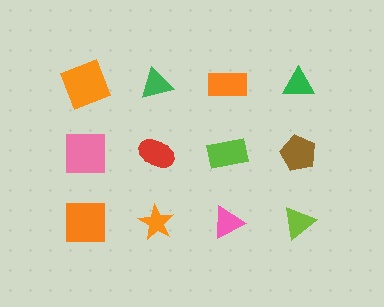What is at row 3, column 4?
A lime triangle.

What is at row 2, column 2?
A red ellipse.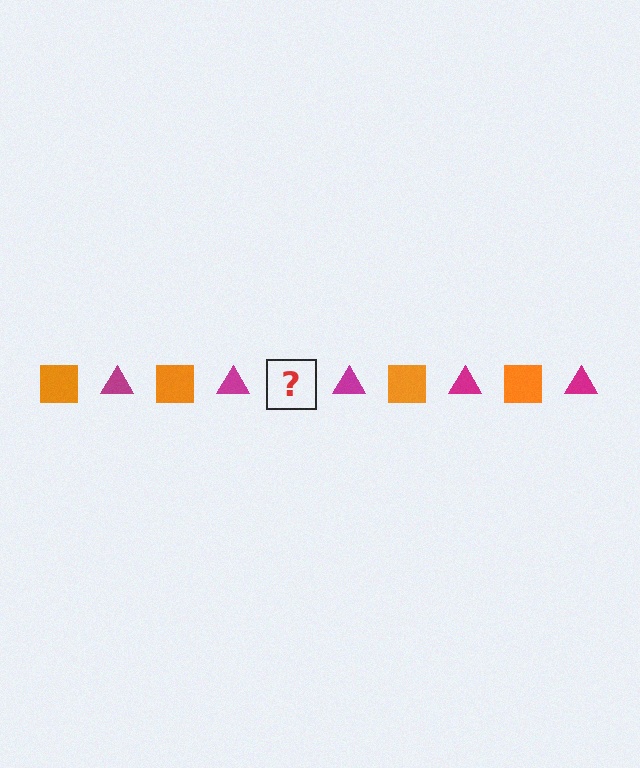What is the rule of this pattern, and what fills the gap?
The rule is that the pattern alternates between orange square and magenta triangle. The gap should be filled with an orange square.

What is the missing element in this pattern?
The missing element is an orange square.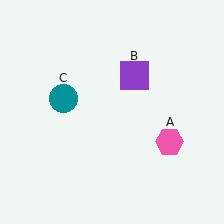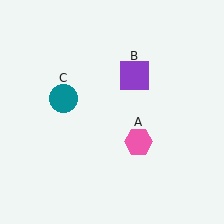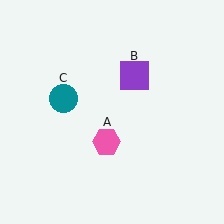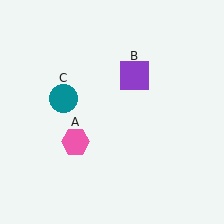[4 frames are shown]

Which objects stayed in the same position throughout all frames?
Purple square (object B) and teal circle (object C) remained stationary.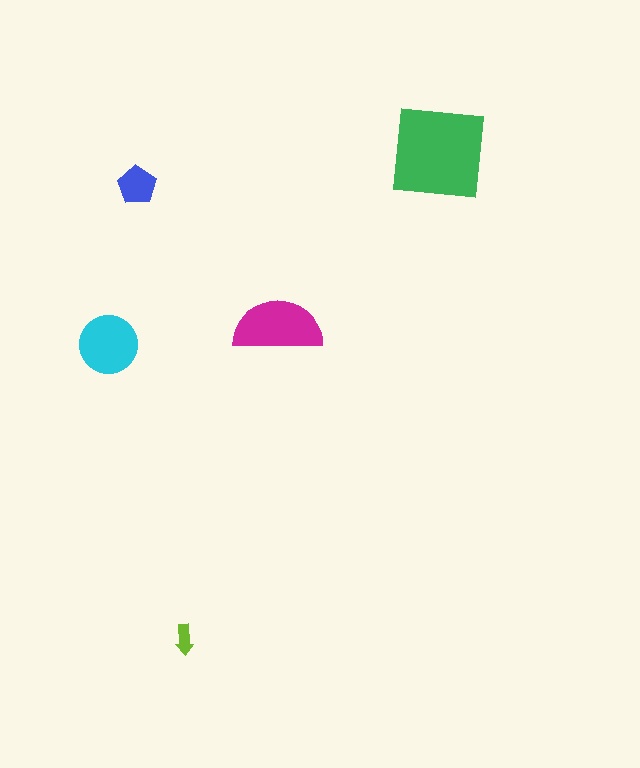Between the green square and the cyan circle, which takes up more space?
The green square.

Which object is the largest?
The green square.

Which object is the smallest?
The lime arrow.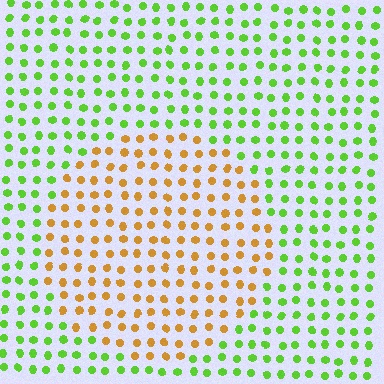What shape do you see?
I see a circle.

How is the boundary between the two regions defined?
The boundary is defined purely by a slight shift in hue (about 67 degrees). Spacing, size, and orientation are identical on both sides.